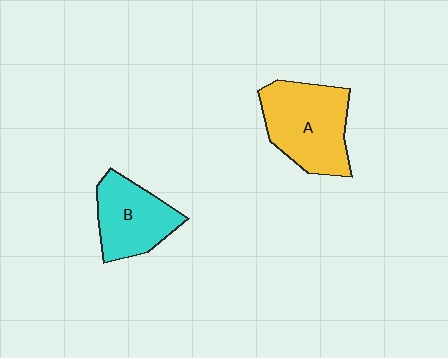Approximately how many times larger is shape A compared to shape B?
Approximately 1.3 times.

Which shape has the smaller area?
Shape B (cyan).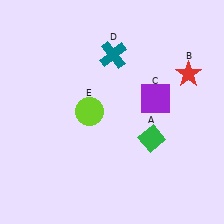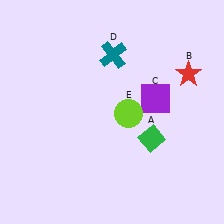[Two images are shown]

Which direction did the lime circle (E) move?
The lime circle (E) moved right.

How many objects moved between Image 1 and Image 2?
1 object moved between the two images.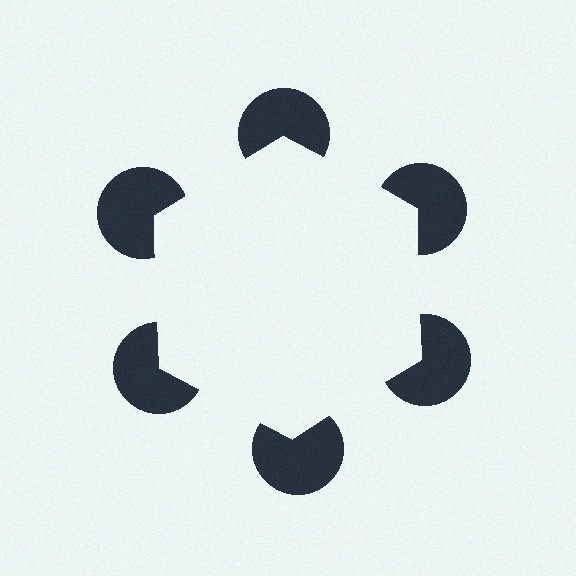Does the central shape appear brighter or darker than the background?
It typically appears slightly brighter than the background, even though no actual brightness change is drawn.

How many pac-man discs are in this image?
There are 6 — one at each vertex of the illusory hexagon.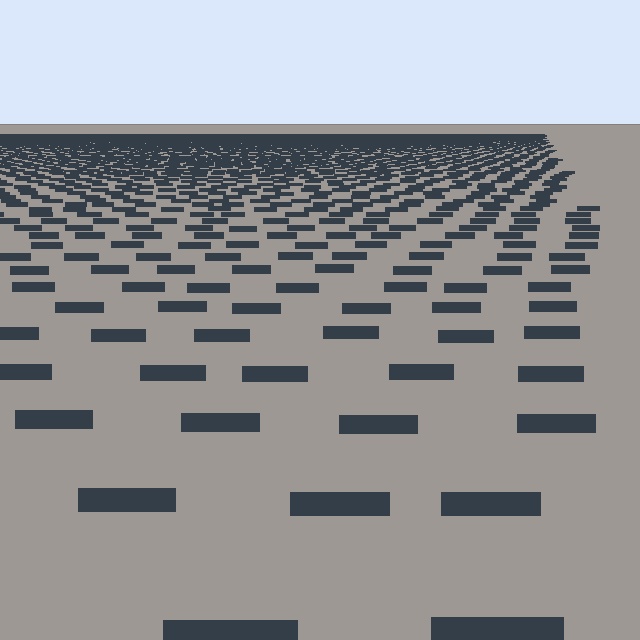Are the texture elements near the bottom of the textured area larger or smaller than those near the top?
Larger. Near the bottom, elements are closer to the viewer and appear at a bigger on-screen size.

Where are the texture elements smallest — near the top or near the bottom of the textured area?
Near the top.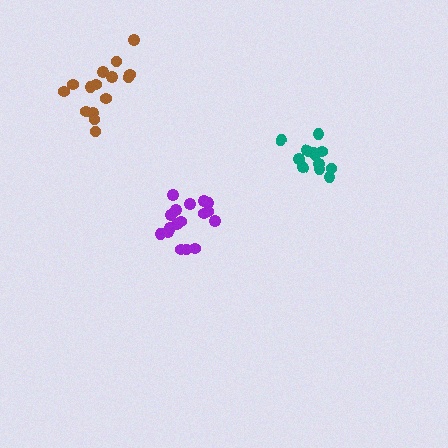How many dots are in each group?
Group 1: 12 dots, Group 2: 15 dots, Group 3: 17 dots (44 total).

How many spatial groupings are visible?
There are 3 spatial groupings.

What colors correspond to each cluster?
The clusters are colored: teal, brown, purple.